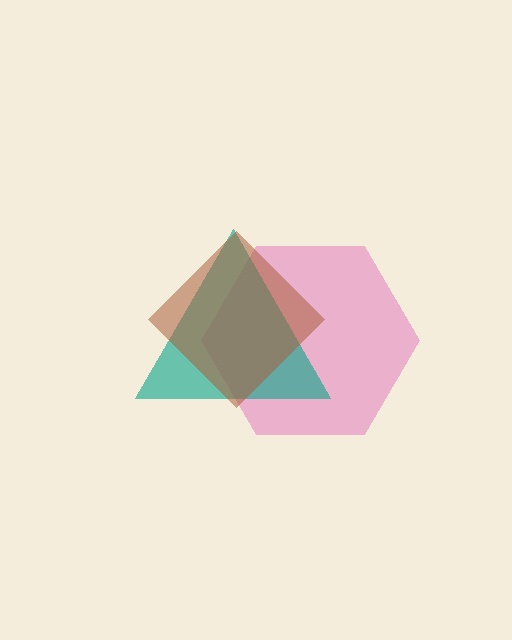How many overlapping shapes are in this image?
There are 3 overlapping shapes in the image.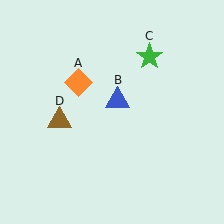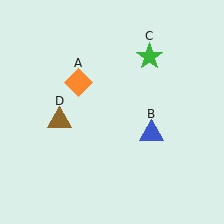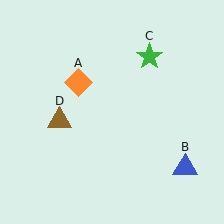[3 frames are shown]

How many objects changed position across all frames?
1 object changed position: blue triangle (object B).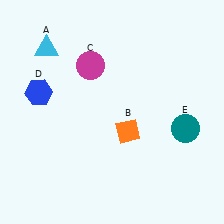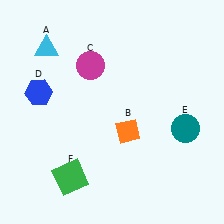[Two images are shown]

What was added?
A green square (F) was added in Image 2.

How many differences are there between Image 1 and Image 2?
There is 1 difference between the two images.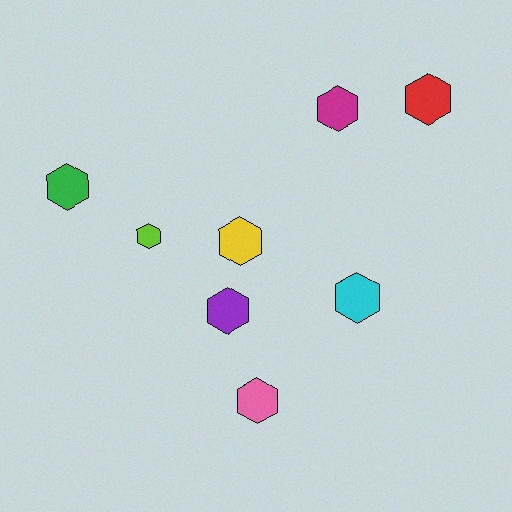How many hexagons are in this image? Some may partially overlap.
There are 8 hexagons.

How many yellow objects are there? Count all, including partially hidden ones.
There is 1 yellow object.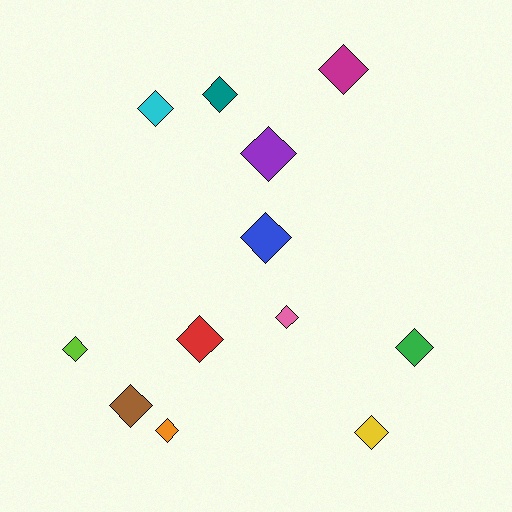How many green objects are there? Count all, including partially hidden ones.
There is 1 green object.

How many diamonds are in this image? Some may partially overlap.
There are 12 diamonds.